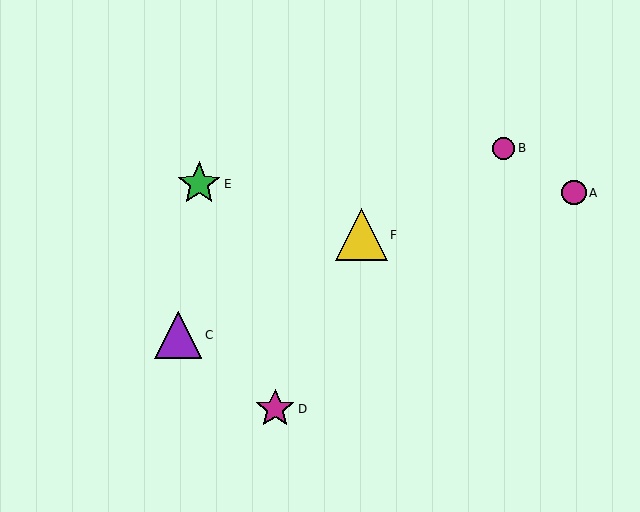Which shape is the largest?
The yellow triangle (labeled F) is the largest.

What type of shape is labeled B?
Shape B is a magenta circle.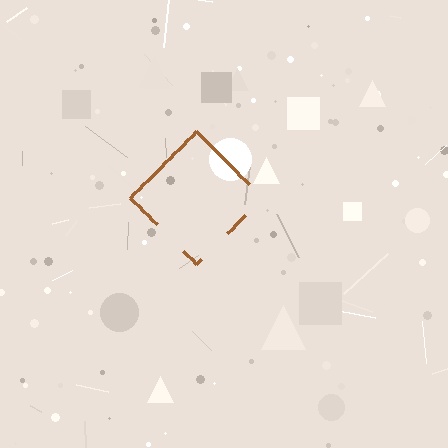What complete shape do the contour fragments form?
The contour fragments form a diamond.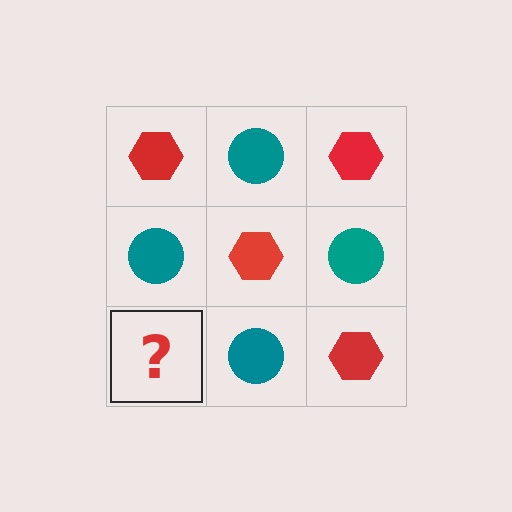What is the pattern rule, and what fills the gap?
The rule is that it alternates red hexagon and teal circle in a checkerboard pattern. The gap should be filled with a red hexagon.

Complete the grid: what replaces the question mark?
The question mark should be replaced with a red hexagon.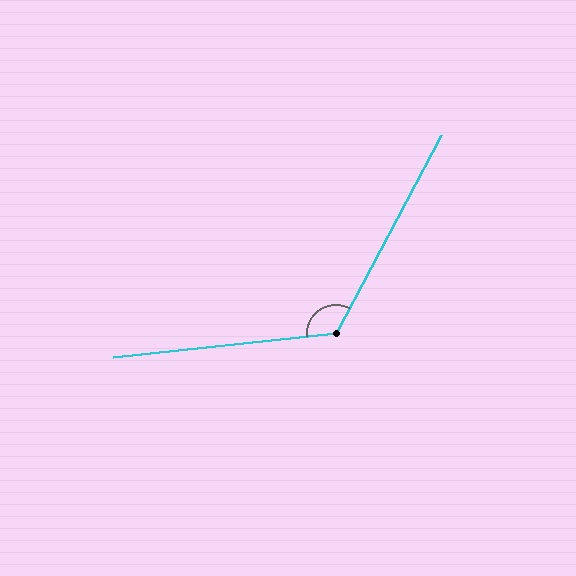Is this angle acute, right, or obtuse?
It is obtuse.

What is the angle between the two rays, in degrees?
Approximately 124 degrees.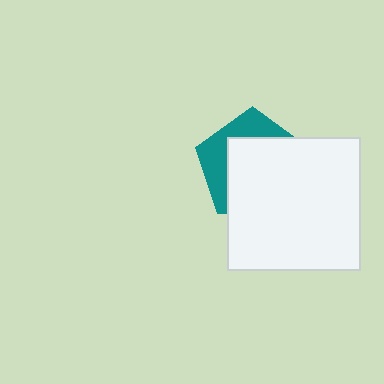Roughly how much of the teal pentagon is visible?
A small part of it is visible (roughly 36%).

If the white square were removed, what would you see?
You would see the complete teal pentagon.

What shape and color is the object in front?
The object in front is a white square.